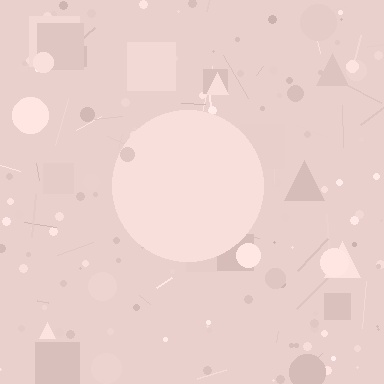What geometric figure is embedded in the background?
A circle is embedded in the background.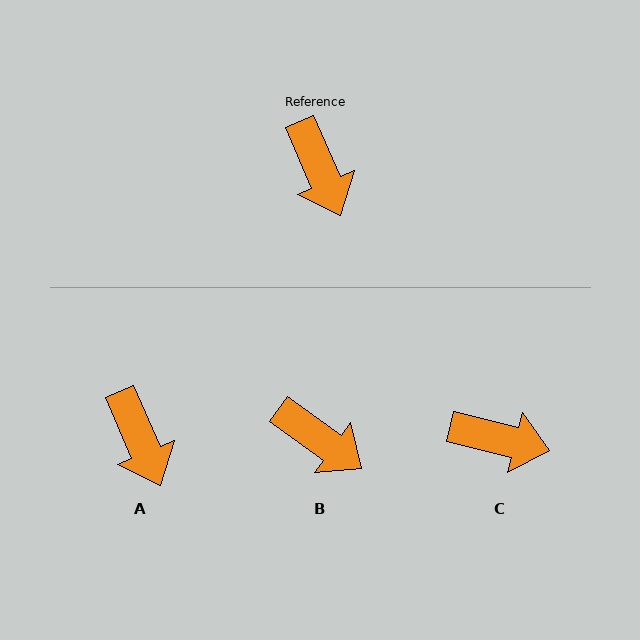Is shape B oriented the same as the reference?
No, it is off by about 31 degrees.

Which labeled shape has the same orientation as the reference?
A.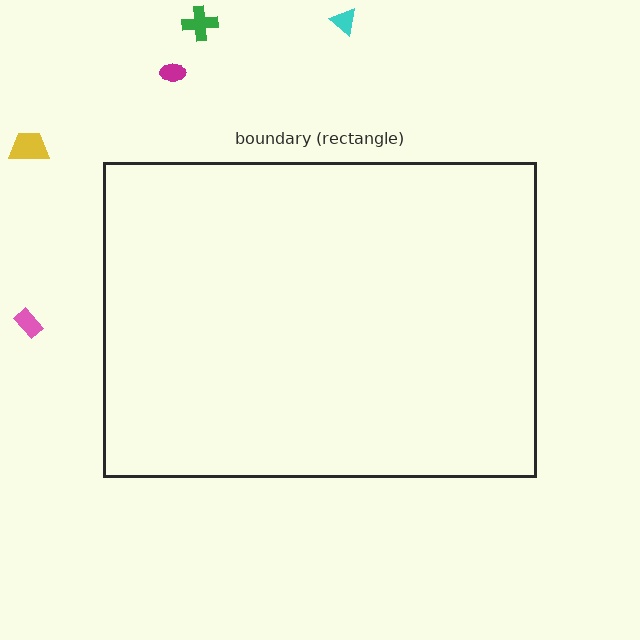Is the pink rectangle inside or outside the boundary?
Outside.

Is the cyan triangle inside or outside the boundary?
Outside.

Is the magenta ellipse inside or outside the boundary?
Outside.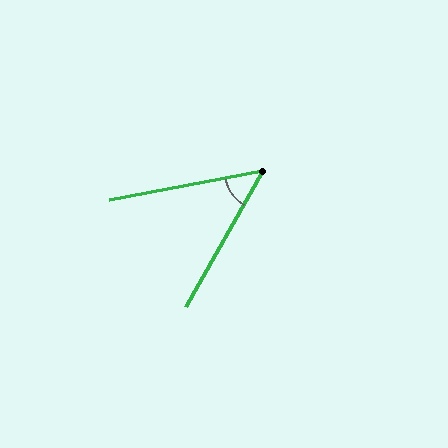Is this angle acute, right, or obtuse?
It is acute.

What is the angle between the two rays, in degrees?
Approximately 50 degrees.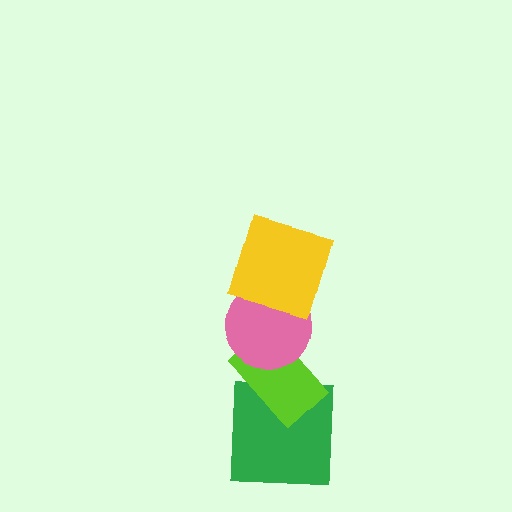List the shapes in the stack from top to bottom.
From top to bottom: the yellow square, the pink circle, the lime rectangle, the green square.